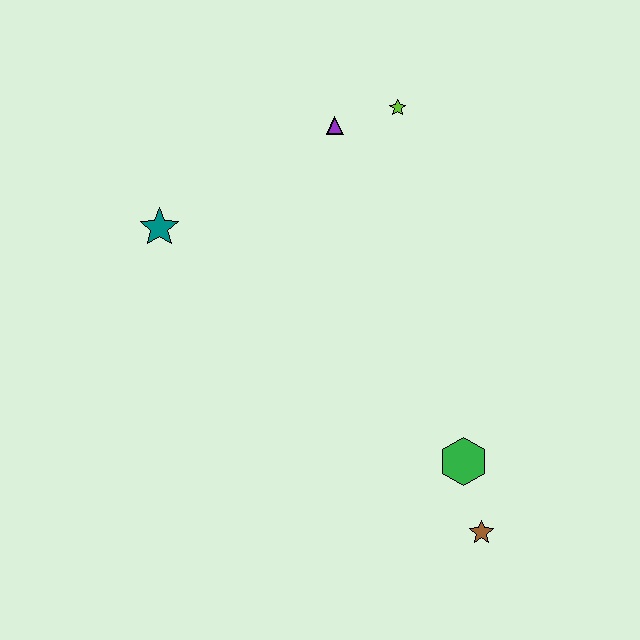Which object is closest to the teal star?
The purple triangle is closest to the teal star.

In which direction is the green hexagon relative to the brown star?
The green hexagon is above the brown star.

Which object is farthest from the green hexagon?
The teal star is farthest from the green hexagon.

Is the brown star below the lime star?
Yes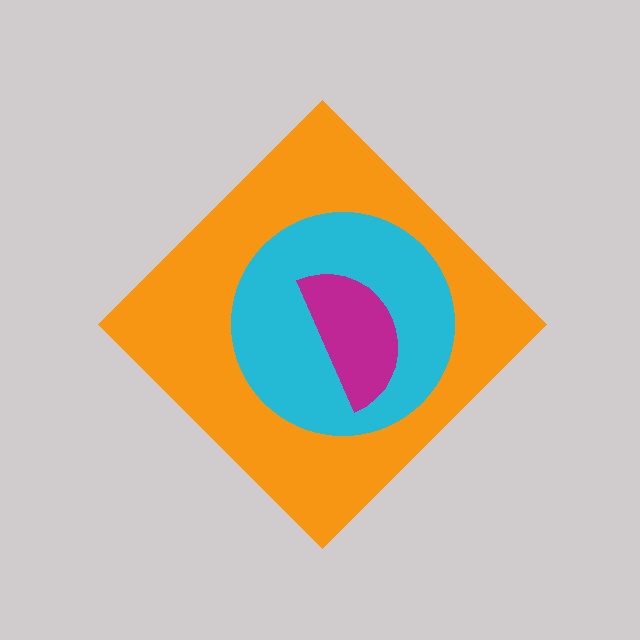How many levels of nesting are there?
3.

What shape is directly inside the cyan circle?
The magenta semicircle.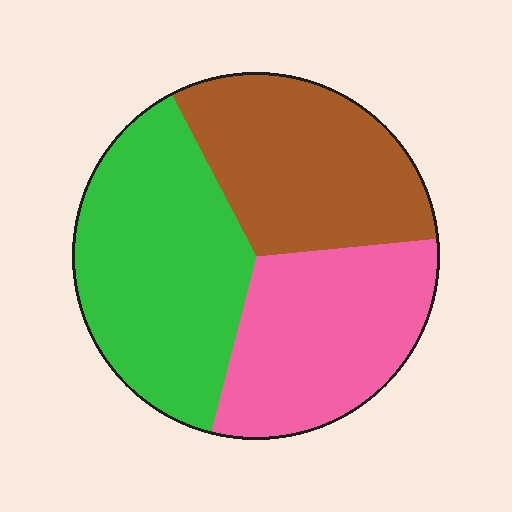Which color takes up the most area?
Green, at roughly 40%.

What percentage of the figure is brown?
Brown takes up about one third (1/3) of the figure.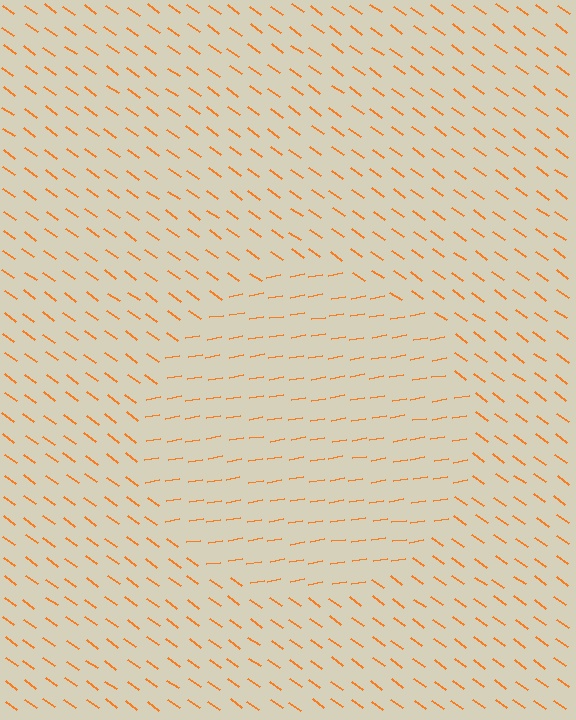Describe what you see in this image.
The image is filled with small orange line segments. A circle region in the image has lines oriented differently from the surrounding lines, creating a visible texture boundary.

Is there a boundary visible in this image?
Yes, there is a texture boundary formed by a change in line orientation.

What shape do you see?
I see a circle.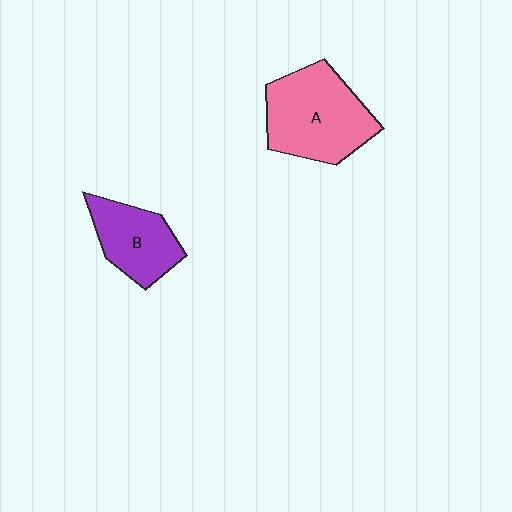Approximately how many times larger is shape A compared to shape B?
Approximately 1.5 times.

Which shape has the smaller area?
Shape B (purple).